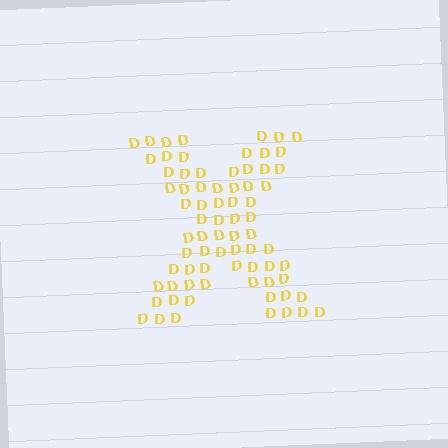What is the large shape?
The large shape is the letter X.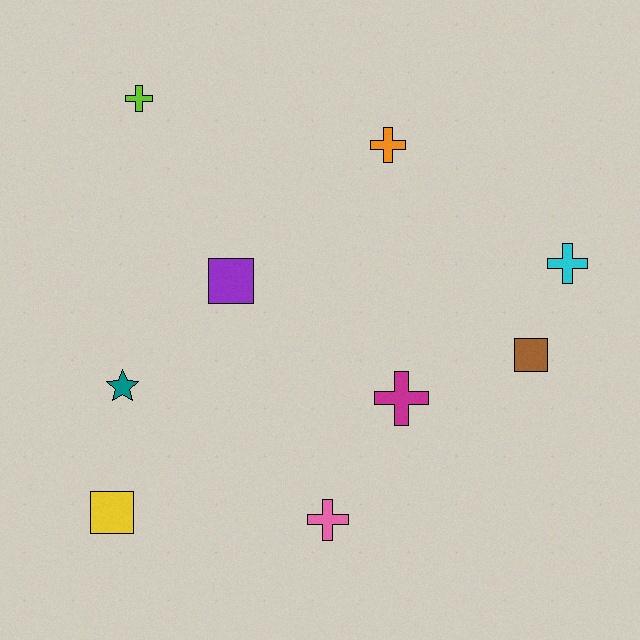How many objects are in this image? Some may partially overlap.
There are 9 objects.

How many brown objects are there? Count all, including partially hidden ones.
There is 1 brown object.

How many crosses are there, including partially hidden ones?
There are 5 crosses.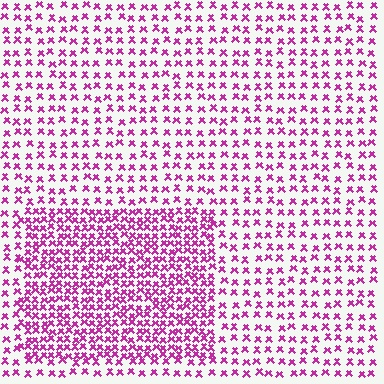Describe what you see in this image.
The image contains small magenta elements arranged at two different densities. A rectangle-shaped region is visible where the elements are more densely packed than the surrounding area.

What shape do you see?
I see a rectangle.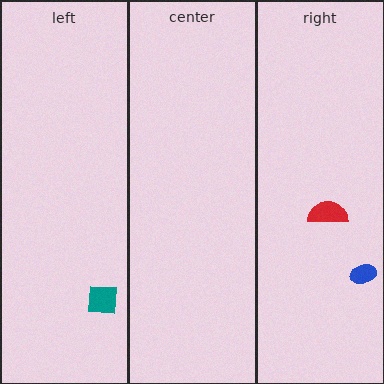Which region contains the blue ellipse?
The right region.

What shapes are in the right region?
The red semicircle, the blue ellipse.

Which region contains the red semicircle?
The right region.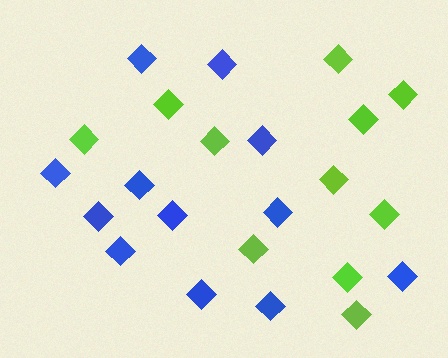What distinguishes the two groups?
There are 2 groups: one group of blue diamonds (12) and one group of lime diamonds (11).